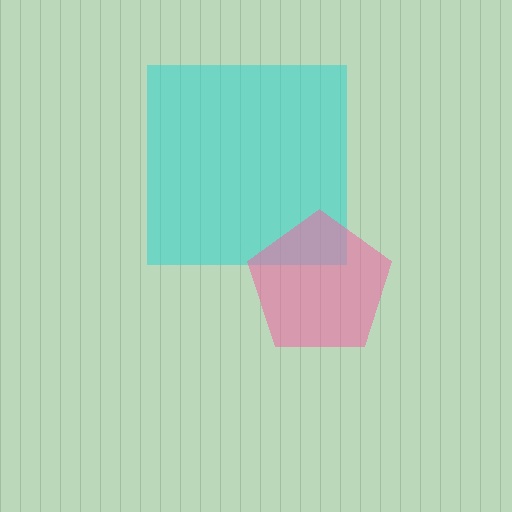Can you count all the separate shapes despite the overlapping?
Yes, there are 2 separate shapes.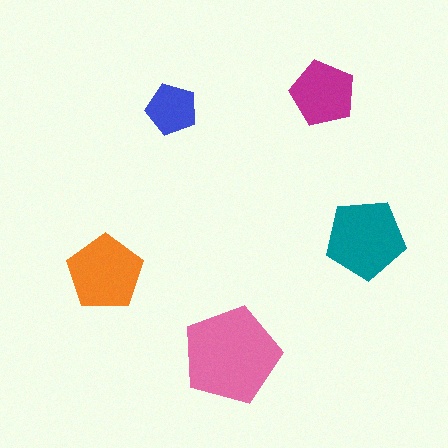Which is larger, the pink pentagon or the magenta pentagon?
The pink one.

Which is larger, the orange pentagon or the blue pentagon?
The orange one.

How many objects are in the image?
There are 5 objects in the image.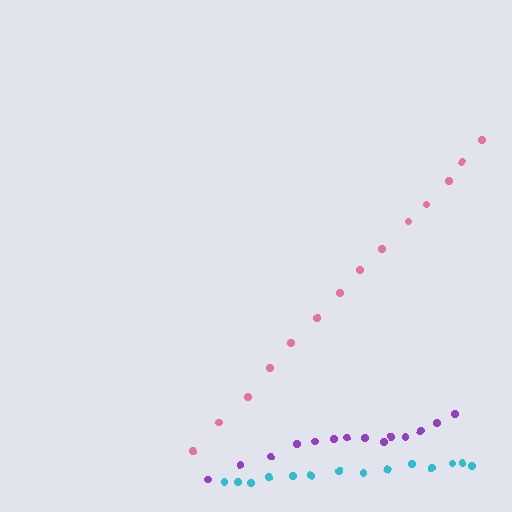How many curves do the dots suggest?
There are 3 distinct paths.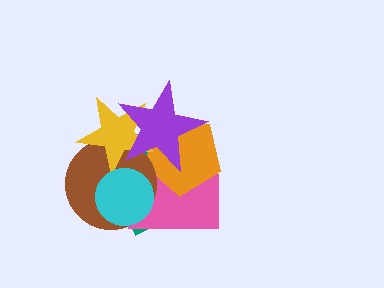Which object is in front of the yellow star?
The purple star is in front of the yellow star.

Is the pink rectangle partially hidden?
Yes, it is partially covered by another shape.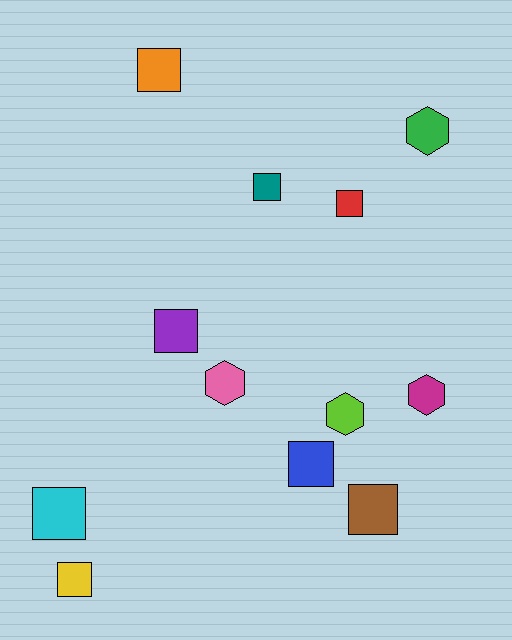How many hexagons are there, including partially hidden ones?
There are 4 hexagons.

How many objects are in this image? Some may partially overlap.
There are 12 objects.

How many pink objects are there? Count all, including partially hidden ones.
There is 1 pink object.